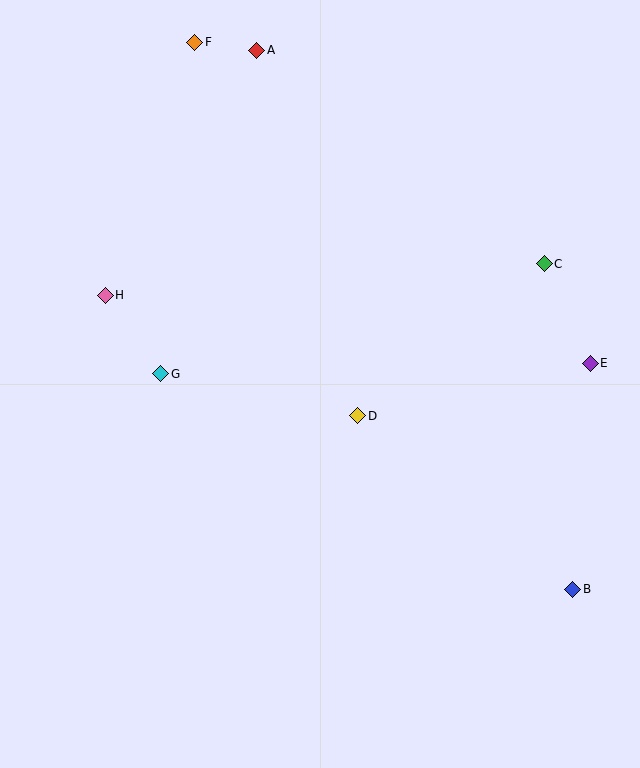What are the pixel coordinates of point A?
Point A is at (257, 50).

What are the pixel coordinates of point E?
Point E is at (590, 363).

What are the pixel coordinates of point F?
Point F is at (195, 42).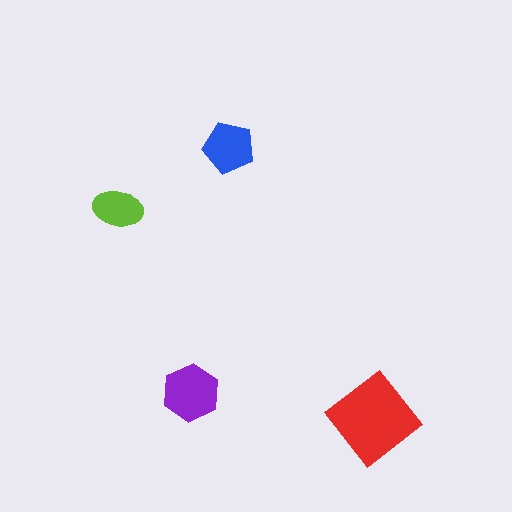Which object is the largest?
The red diamond.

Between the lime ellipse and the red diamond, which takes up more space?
The red diamond.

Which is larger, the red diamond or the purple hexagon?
The red diamond.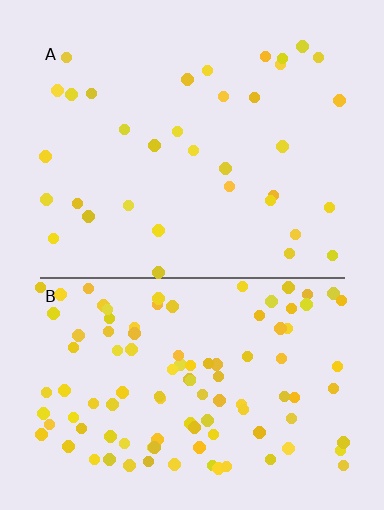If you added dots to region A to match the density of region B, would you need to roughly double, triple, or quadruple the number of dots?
Approximately triple.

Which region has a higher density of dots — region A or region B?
B (the bottom).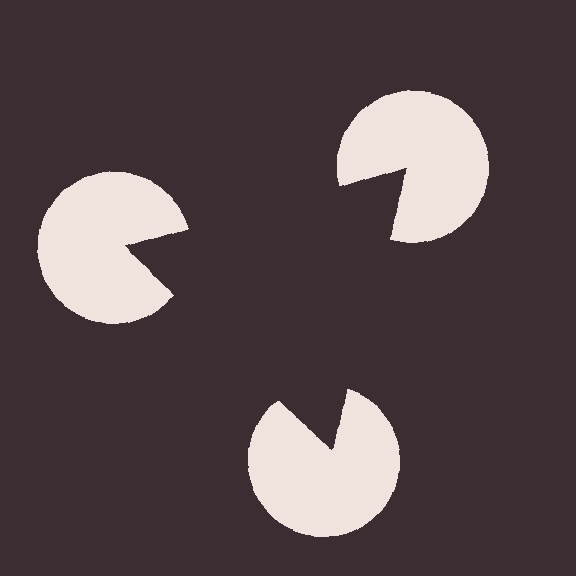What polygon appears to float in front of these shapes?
An illusory triangle — its edges are inferred from the aligned wedge cuts in the pac-man discs, not physically drawn.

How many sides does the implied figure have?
3 sides.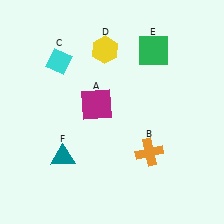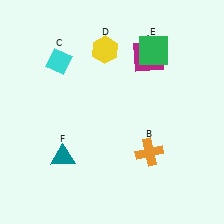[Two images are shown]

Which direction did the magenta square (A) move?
The magenta square (A) moved right.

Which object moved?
The magenta square (A) moved right.